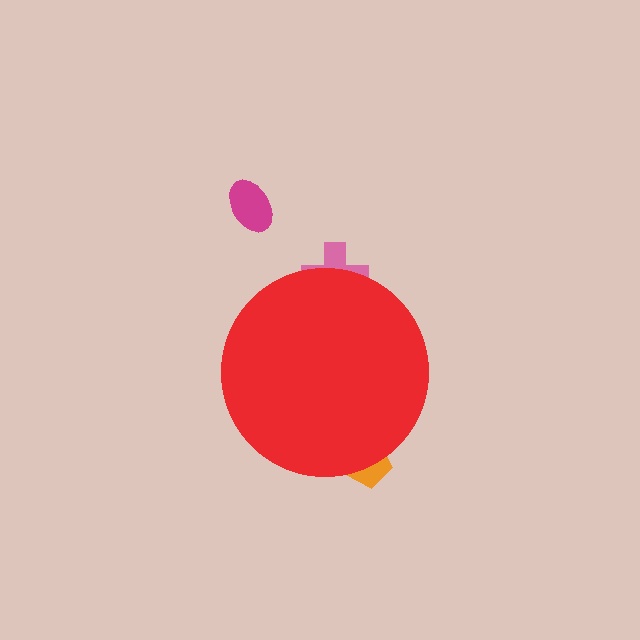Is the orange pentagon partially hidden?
Yes, the orange pentagon is partially hidden behind the red circle.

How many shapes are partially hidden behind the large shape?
2 shapes are partially hidden.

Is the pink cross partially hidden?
Yes, the pink cross is partially hidden behind the red circle.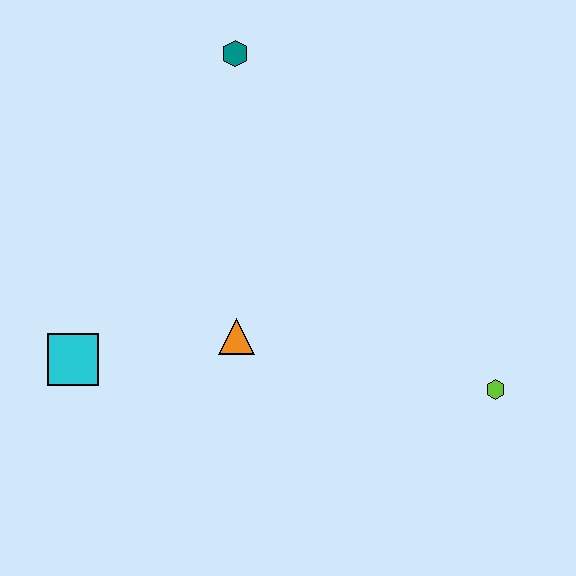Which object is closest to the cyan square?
The orange triangle is closest to the cyan square.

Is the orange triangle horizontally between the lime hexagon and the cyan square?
Yes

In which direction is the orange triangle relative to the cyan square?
The orange triangle is to the right of the cyan square.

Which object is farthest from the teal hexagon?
The lime hexagon is farthest from the teal hexagon.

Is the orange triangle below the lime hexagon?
No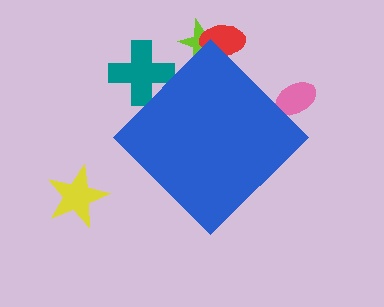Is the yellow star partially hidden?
No, the yellow star is fully visible.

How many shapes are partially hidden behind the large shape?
4 shapes are partially hidden.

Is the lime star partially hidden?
Yes, the lime star is partially hidden behind the blue diamond.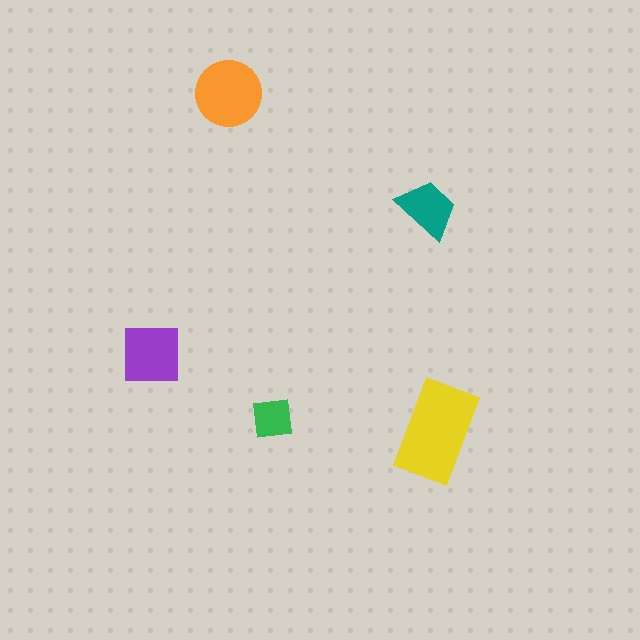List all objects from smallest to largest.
The green square, the teal trapezoid, the purple square, the orange circle, the yellow rectangle.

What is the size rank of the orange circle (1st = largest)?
2nd.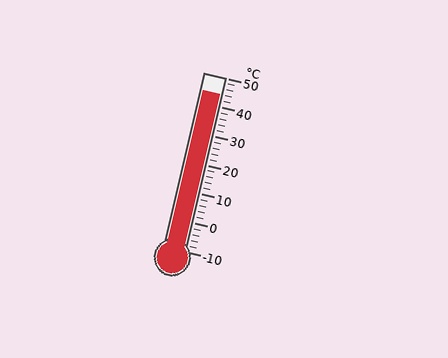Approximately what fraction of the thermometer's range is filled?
The thermometer is filled to approximately 90% of its range.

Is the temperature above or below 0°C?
The temperature is above 0°C.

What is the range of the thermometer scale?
The thermometer scale ranges from -10°C to 50°C.